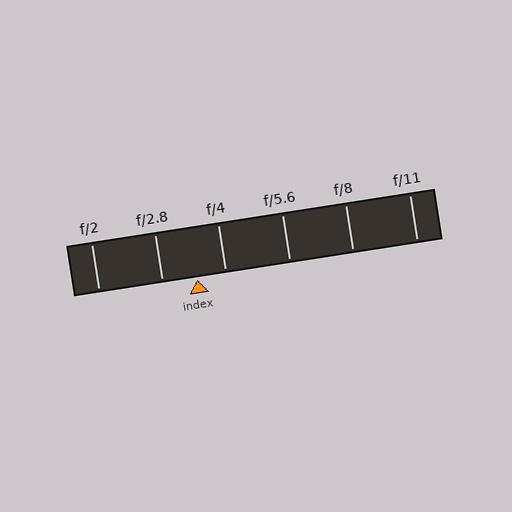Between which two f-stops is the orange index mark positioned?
The index mark is between f/2.8 and f/4.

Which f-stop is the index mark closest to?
The index mark is closest to f/4.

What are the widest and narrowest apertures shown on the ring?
The widest aperture shown is f/2 and the narrowest is f/11.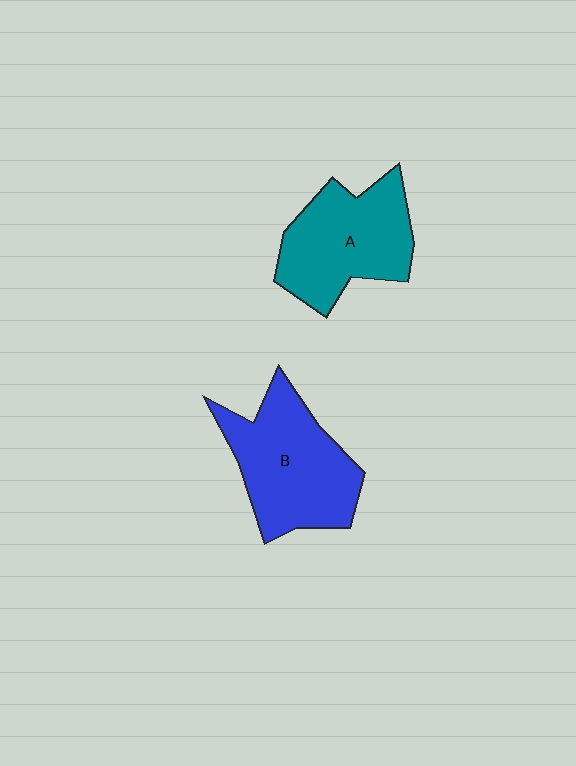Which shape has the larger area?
Shape B (blue).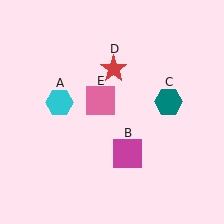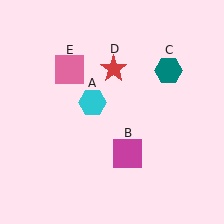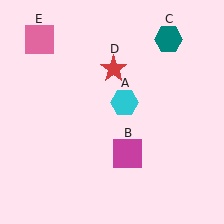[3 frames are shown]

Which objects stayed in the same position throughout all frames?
Magenta square (object B) and red star (object D) remained stationary.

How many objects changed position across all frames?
3 objects changed position: cyan hexagon (object A), teal hexagon (object C), pink square (object E).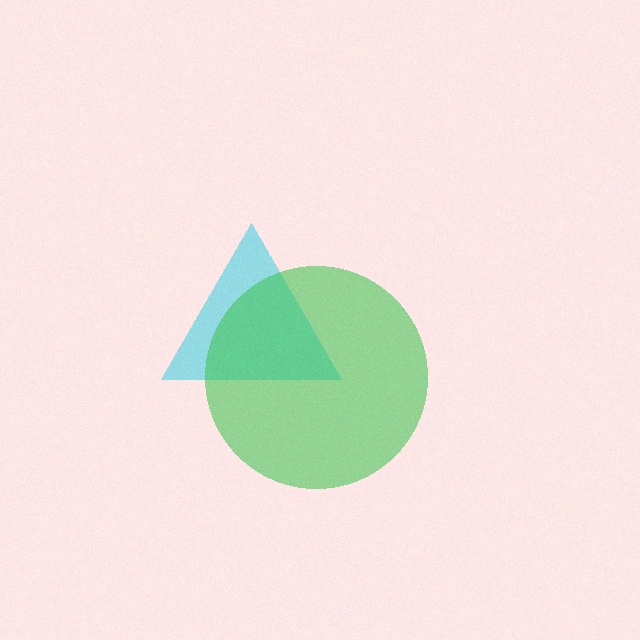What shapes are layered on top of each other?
The layered shapes are: a cyan triangle, a green circle.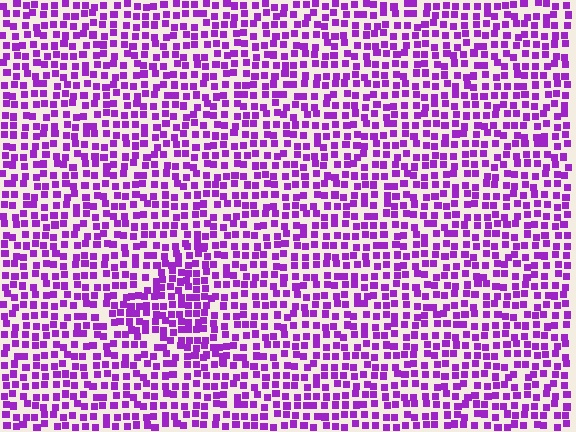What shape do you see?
I see a triangle.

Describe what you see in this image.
The image contains small purple elements arranged at two different densities. A triangle-shaped region is visible where the elements are more densely packed than the surrounding area.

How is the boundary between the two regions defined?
The boundary is defined by a change in element density (approximately 1.4x ratio). All elements are the same color, size, and shape.